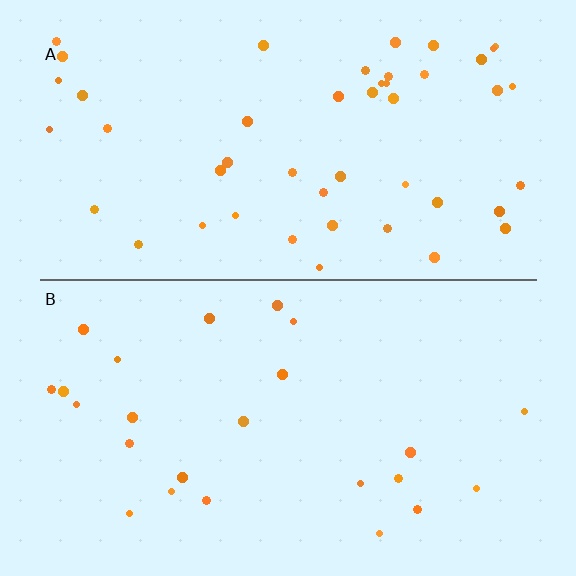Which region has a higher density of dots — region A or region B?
A (the top).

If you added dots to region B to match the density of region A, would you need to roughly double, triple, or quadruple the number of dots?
Approximately double.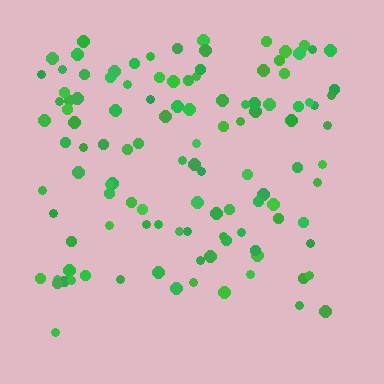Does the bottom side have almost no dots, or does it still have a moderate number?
Still a moderate number, just noticeably fewer than the top.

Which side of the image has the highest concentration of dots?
The top.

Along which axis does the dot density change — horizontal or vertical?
Vertical.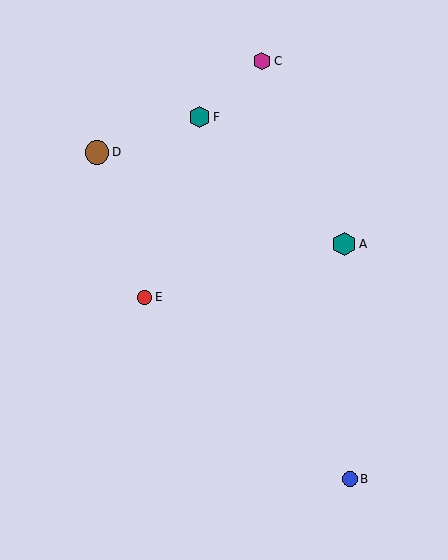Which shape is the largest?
The brown circle (labeled D) is the largest.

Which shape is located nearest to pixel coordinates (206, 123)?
The teal hexagon (labeled F) at (199, 117) is nearest to that location.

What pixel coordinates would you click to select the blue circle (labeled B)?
Click at (350, 479) to select the blue circle B.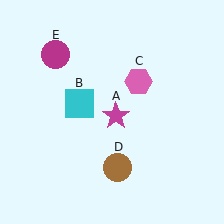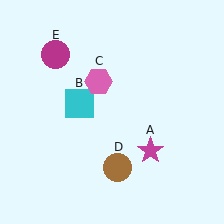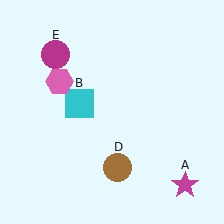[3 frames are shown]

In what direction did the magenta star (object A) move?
The magenta star (object A) moved down and to the right.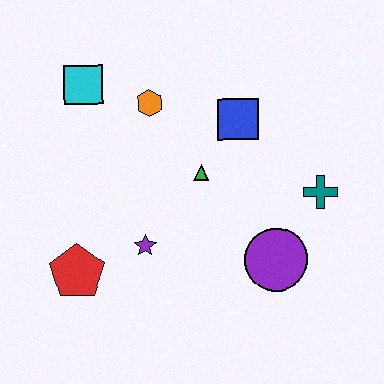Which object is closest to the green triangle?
The blue square is closest to the green triangle.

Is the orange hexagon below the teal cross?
No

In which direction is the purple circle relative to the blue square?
The purple circle is below the blue square.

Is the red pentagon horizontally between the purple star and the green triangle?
No